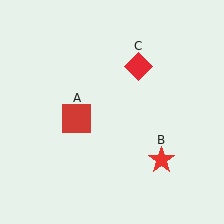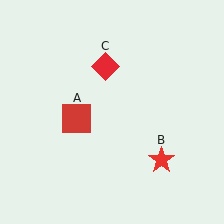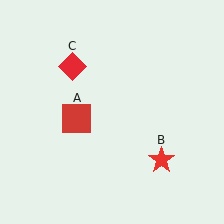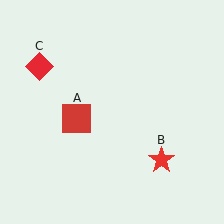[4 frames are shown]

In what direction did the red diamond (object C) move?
The red diamond (object C) moved left.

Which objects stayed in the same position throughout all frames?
Red square (object A) and red star (object B) remained stationary.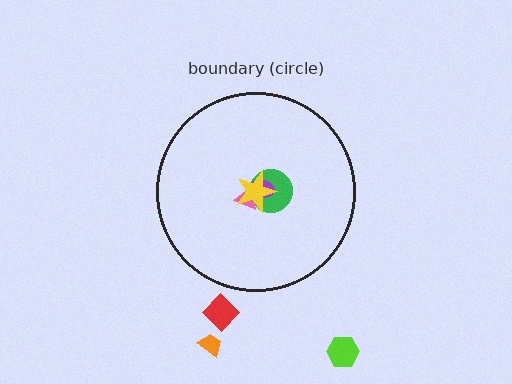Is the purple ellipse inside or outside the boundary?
Inside.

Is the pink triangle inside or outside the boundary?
Inside.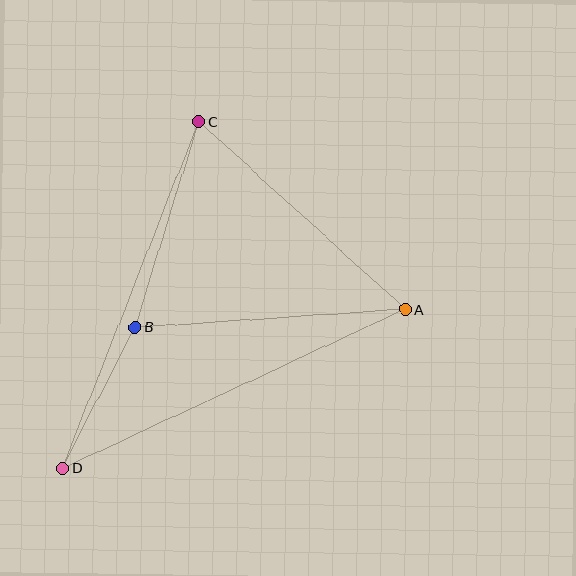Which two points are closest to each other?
Points B and D are closest to each other.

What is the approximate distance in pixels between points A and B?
The distance between A and B is approximately 270 pixels.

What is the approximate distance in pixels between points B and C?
The distance between B and C is approximately 215 pixels.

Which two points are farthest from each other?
Points A and D are farthest from each other.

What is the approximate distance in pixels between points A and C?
The distance between A and C is approximately 279 pixels.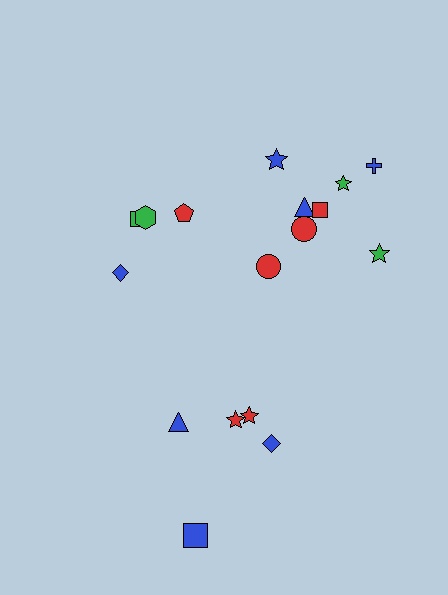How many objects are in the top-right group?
There are 8 objects.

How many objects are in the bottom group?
There are 5 objects.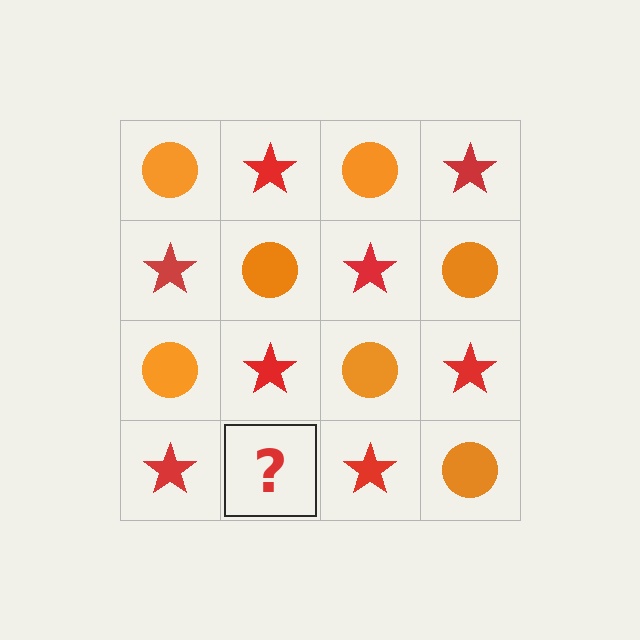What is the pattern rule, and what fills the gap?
The rule is that it alternates orange circle and red star in a checkerboard pattern. The gap should be filled with an orange circle.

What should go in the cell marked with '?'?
The missing cell should contain an orange circle.